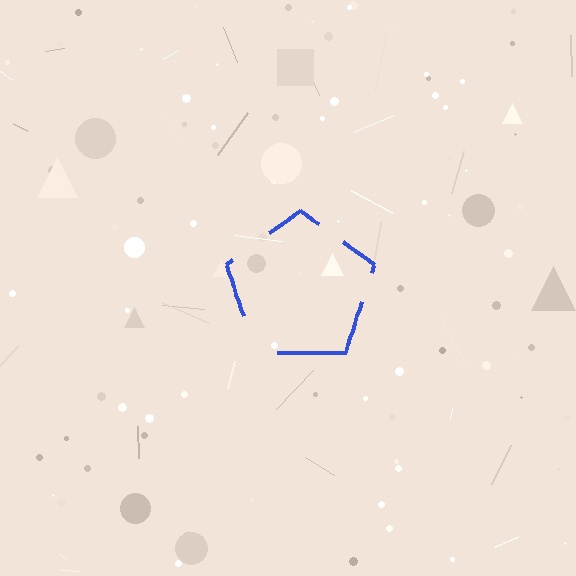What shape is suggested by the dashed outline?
The dashed outline suggests a pentagon.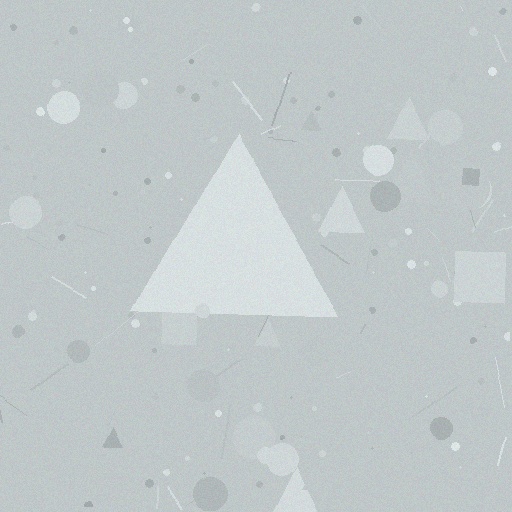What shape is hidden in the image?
A triangle is hidden in the image.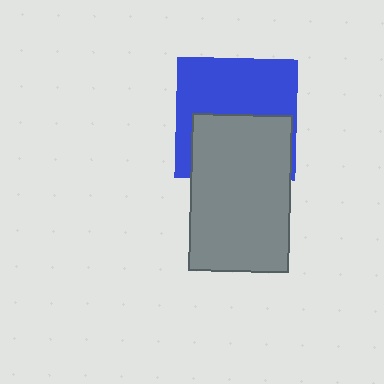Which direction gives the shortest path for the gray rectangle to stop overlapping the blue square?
Moving down gives the shortest separation.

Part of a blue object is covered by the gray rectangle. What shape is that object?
It is a square.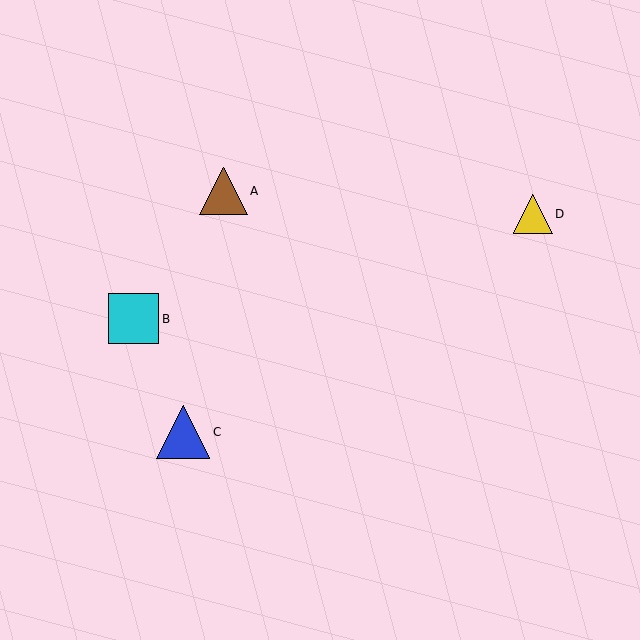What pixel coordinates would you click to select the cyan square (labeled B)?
Click at (134, 319) to select the cyan square B.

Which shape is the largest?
The blue triangle (labeled C) is the largest.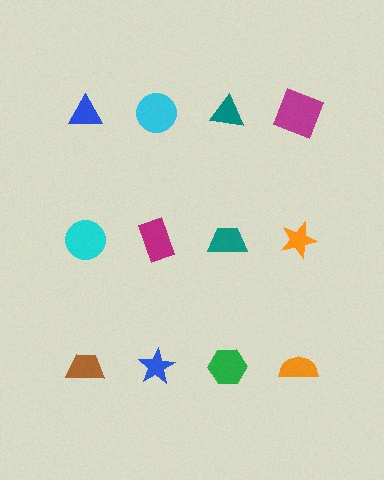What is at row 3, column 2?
A blue star.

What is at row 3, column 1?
A brown trapezoid.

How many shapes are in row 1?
4 shapes.